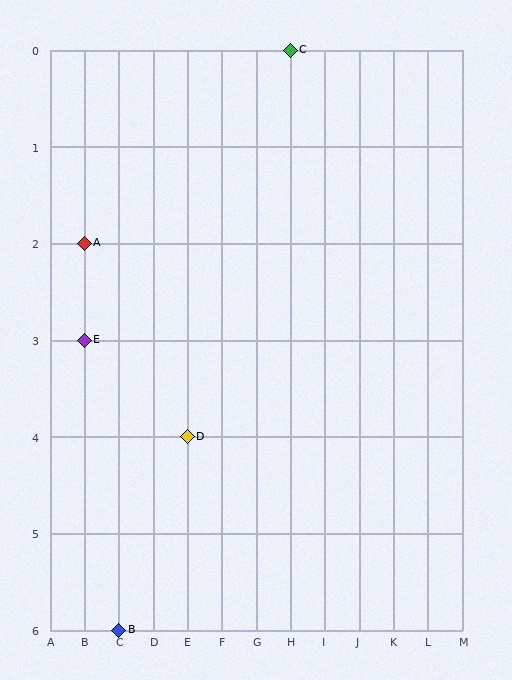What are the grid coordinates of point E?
Point E is at grid coordinates (B, 3).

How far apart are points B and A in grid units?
Points B and A are 1 column and 4 rows apart (about 4.1 grid units diagonally).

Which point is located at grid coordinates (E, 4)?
Point D is at (E, 4).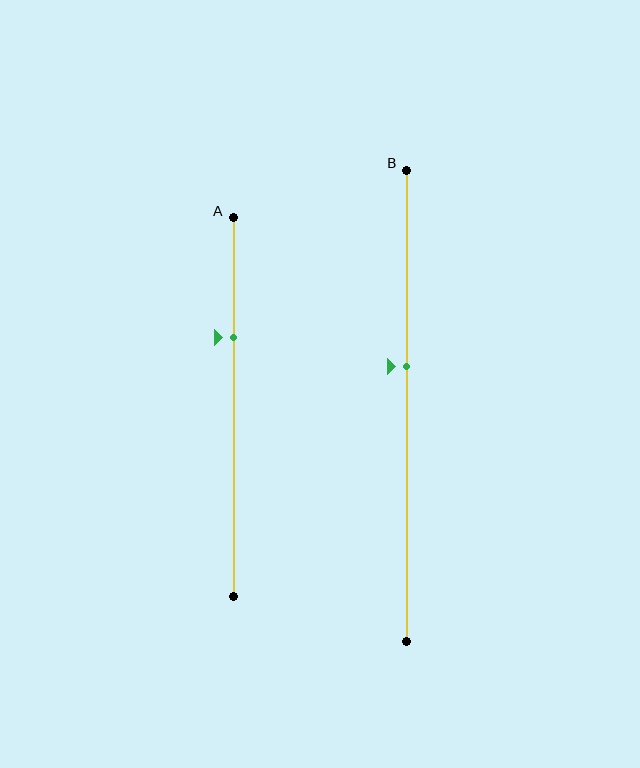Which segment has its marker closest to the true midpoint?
Segment B has its marker closest to the true midpoint.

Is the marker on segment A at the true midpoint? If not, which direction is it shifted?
No, the marker on segment A is shifted upward by about 18% of the segment length.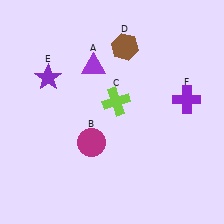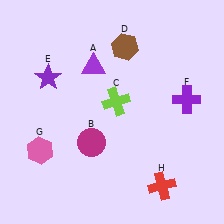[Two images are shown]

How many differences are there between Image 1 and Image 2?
There are 2 differences between the two images.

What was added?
A pink hexagon (G), a red cross (H) were added in Image 2.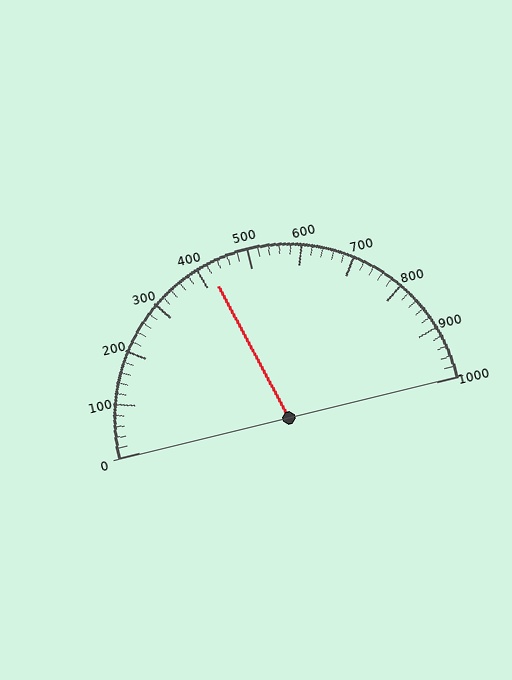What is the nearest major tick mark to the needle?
The nearest major tick mark is 400.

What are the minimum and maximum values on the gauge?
The gauge ranges from 0 to 1000.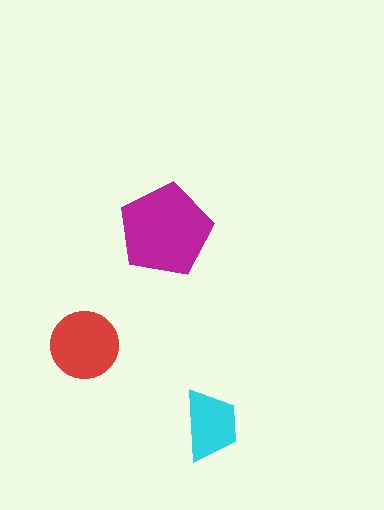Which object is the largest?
The magenta pentagon.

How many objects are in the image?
There are 3 objects in the image.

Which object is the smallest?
The cyan trapezoid.